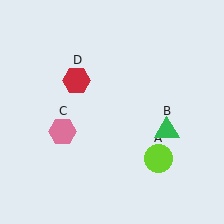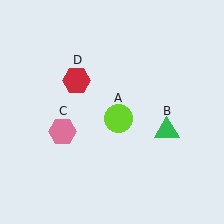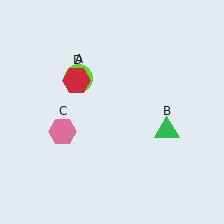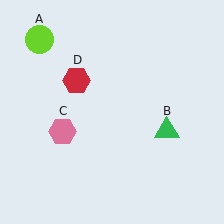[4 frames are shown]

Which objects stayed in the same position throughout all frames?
Green triangle (object B) and pink hexagon (object C) and red hexagon (object D) remained stationary.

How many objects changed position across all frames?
1 object changed position: lime circle (object A).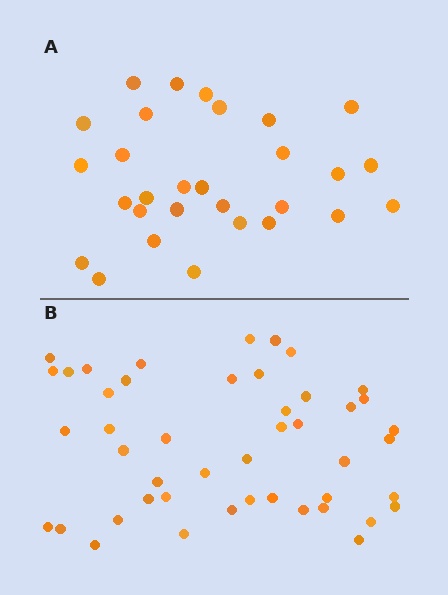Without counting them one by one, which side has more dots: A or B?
Region B (the bottom region) has more dots.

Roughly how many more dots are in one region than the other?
Region B has approximately 15 more dots than region A.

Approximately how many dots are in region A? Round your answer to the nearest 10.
About 30 dots. (The exact count is 29, which rounds to 30.)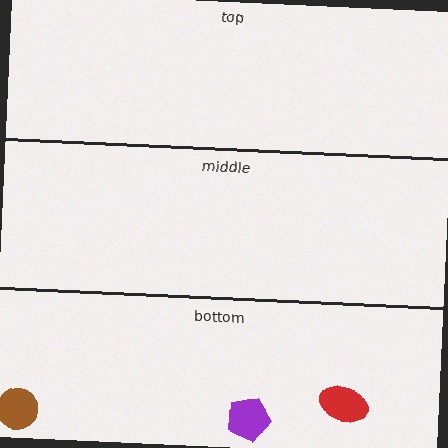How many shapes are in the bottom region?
3.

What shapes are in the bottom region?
The purple pentagon, the red ellipse, the brown circle.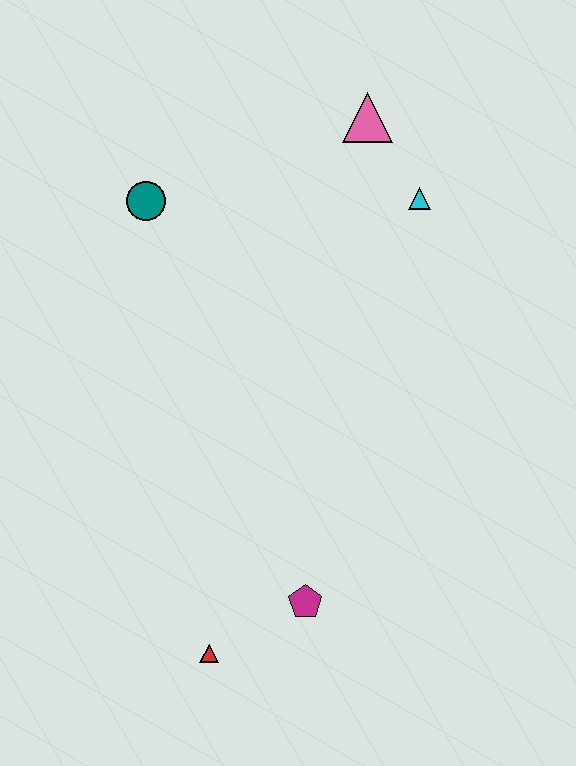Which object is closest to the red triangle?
The magenta pentagon is closest to the red triangle.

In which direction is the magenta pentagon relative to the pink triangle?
The magenta pentagon is below the pink triangle.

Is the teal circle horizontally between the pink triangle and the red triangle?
No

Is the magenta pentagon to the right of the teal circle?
Yes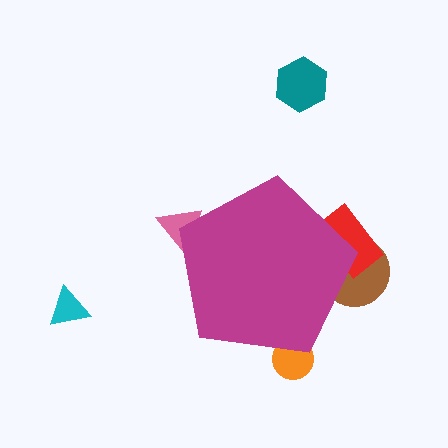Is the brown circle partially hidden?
Yes, the brown circle is partially hidden behind the magenta pentagon.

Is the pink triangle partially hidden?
Yes, the pink triangle is partially hidden behind the magenta pentagon.